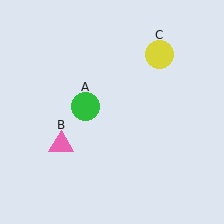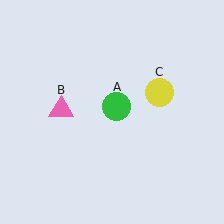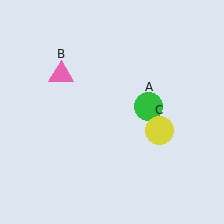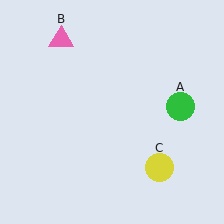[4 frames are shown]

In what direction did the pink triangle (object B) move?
The pink triangle (object B) moved up.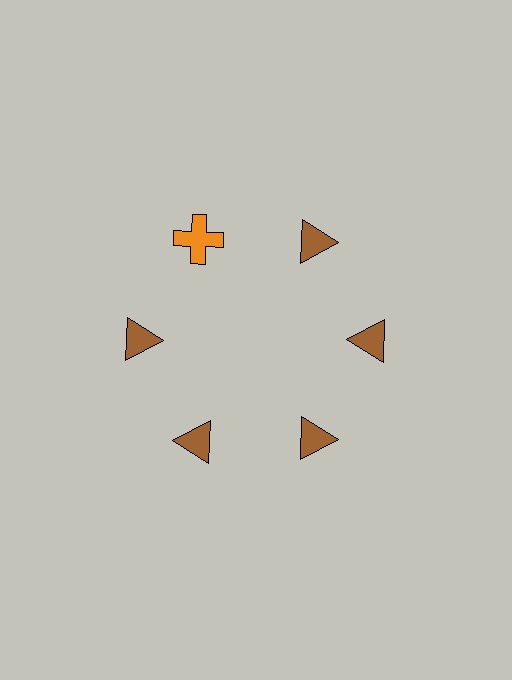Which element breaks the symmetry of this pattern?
The orange cross at roughly the 11 o'clock position breaks the symmetry. All other shapes are brown triangles.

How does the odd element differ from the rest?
It differs in both color (orange instead of brown) and shape (cross instead of triangle).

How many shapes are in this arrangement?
There are 6 shapes arranged in a ring pattern.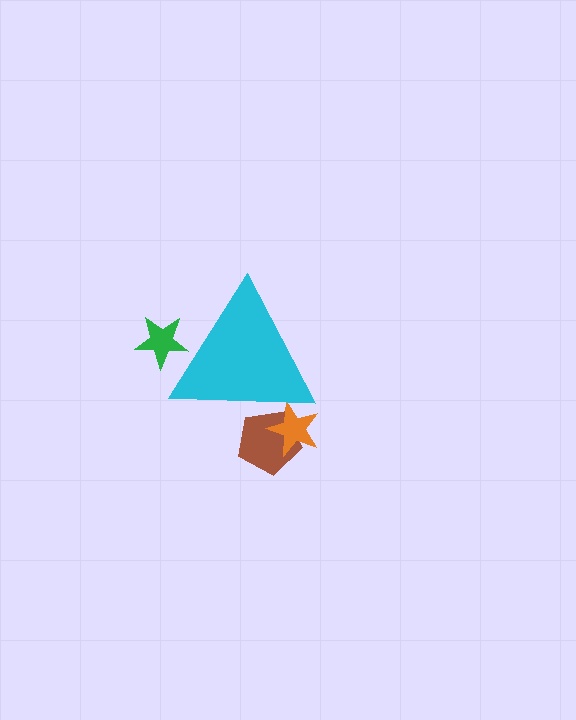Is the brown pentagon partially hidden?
Yes, the brown pentagon is partially hidden behind the cyan triangle.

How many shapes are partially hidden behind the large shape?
3 shapes are partially hidden.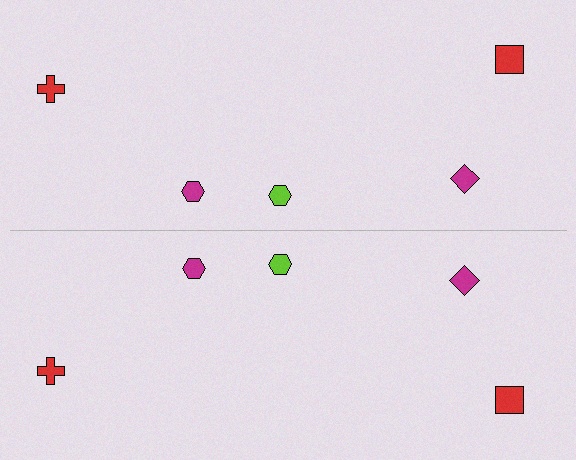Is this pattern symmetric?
Yes, this pattern has bilateral (reflection) symmetry.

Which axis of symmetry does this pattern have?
The pattern has a horizontal axis of symmetry running through the center of the image.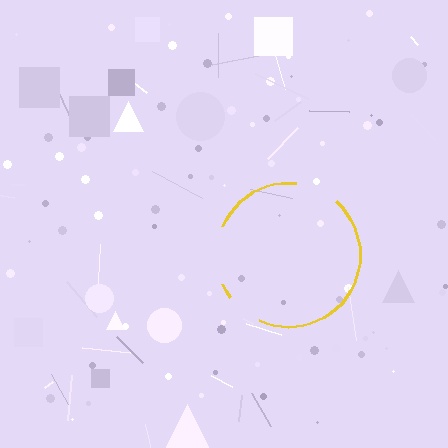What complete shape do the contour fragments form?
The contour fragments form a circle.